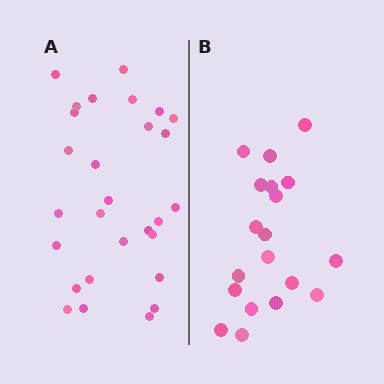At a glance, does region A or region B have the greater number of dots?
Region A (the left region) has more dots.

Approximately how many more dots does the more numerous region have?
Region A has roughly 8 or so more dots than region B.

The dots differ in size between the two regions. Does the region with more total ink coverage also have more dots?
No. Region B has more total ink coverage because its dots are larger, but region A actually contains more individual dots. Total area can be misleading — the number of items is what matters here.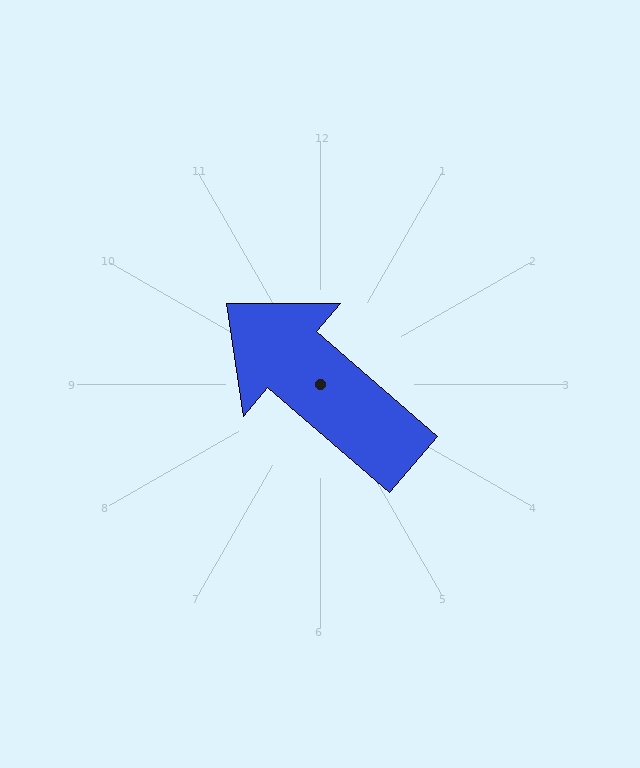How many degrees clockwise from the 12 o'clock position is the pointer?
Approximately 311 degrees.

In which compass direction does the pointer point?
Northwest.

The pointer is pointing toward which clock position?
Roughly 10 o'clock.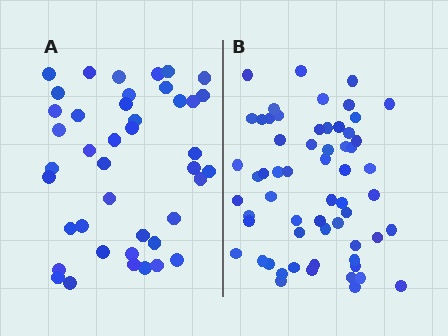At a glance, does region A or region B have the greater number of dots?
Region B (the right region) has more dots.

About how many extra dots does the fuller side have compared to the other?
Region B has approximately 20 more dots than region A.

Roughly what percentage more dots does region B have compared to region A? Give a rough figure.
About 45% more.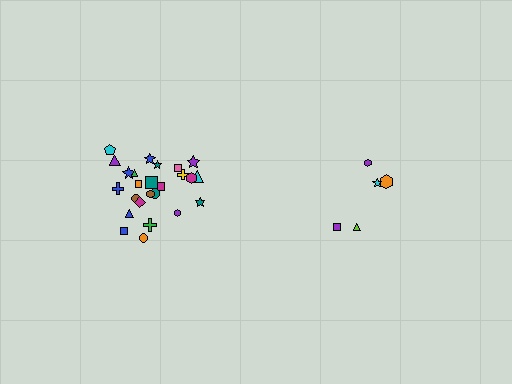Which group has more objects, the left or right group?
The left group.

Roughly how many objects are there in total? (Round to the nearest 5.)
Roughly 30 objects in total.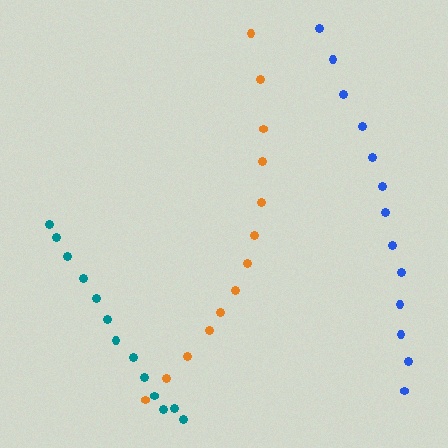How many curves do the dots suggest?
There are 3 distinct paths.